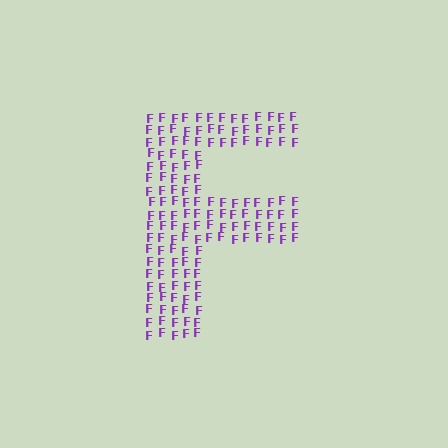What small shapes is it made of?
It is made of small letter F's.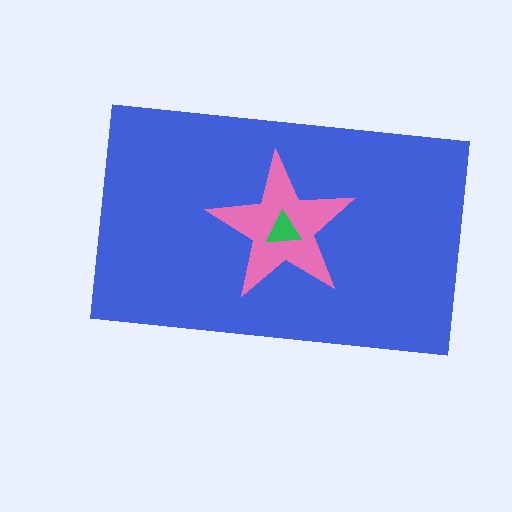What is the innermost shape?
The green triangle.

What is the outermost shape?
The blue rectangle.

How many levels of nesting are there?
3.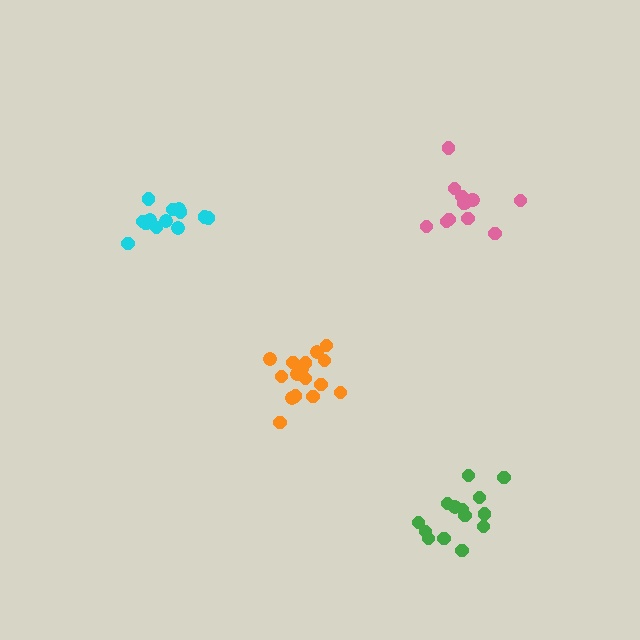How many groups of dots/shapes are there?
There are 4 groups.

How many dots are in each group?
Group 1: 13 dots, Group 2: 13 dots, Group 3: 16 dots, Group 4: 14 dots (56 total).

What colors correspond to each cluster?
The clusters are colored: cyan, pink, orange, green.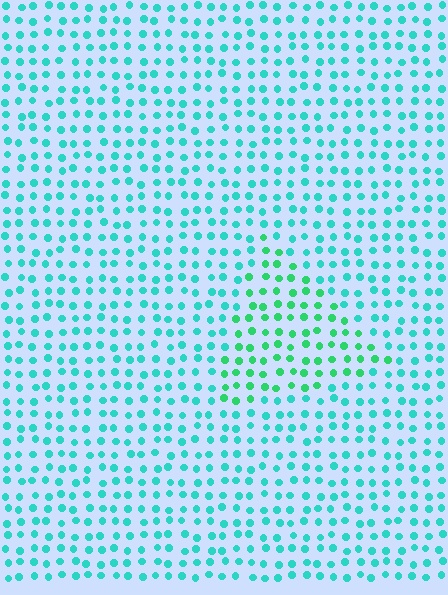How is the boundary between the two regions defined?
The boundary is defined purely by a slight shift in hue (about 32 degrees). Spacing, size, and orientation are identical on both sides.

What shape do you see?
I see a triangle.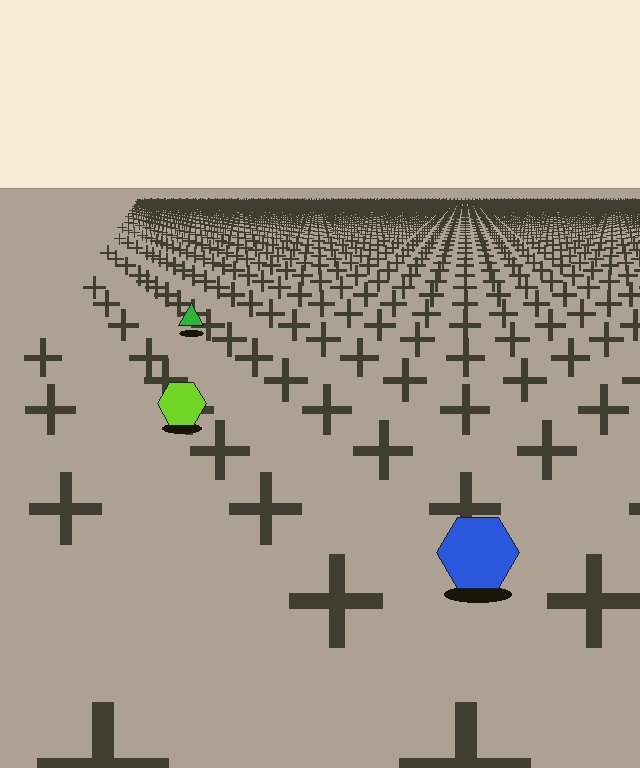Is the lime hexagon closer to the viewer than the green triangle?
Yes. The lime hexagon is closer — you can tell from the texture gradient: the ground texture is coarser near it.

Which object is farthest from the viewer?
The green triangle is farthest from the viewer. It appears smaller and the ground texture around it is denser.